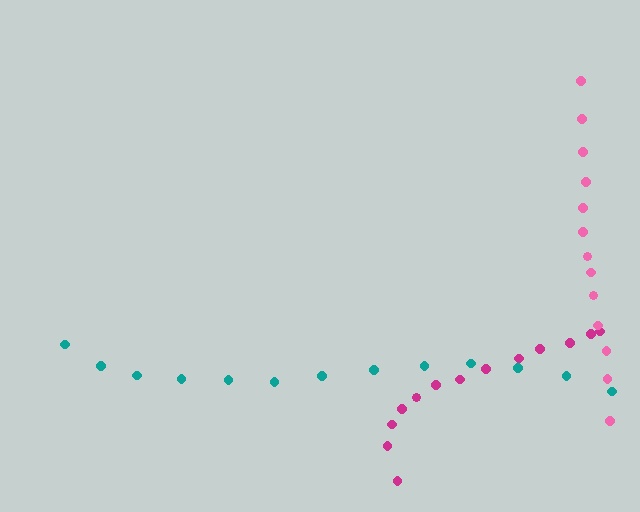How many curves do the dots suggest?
There are 3 distinct paths.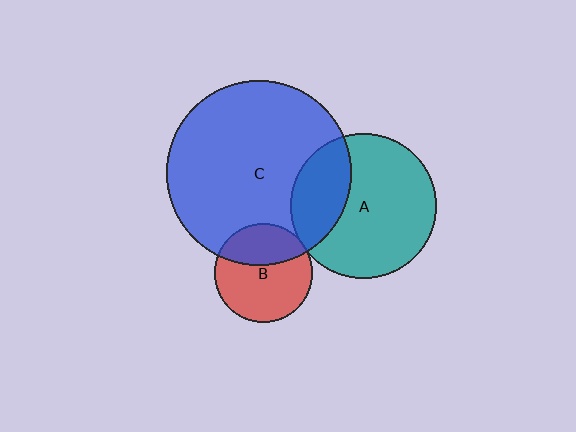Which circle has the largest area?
Circle C (blue).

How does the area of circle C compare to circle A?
Approximately 1.6 times.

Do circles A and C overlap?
Yes.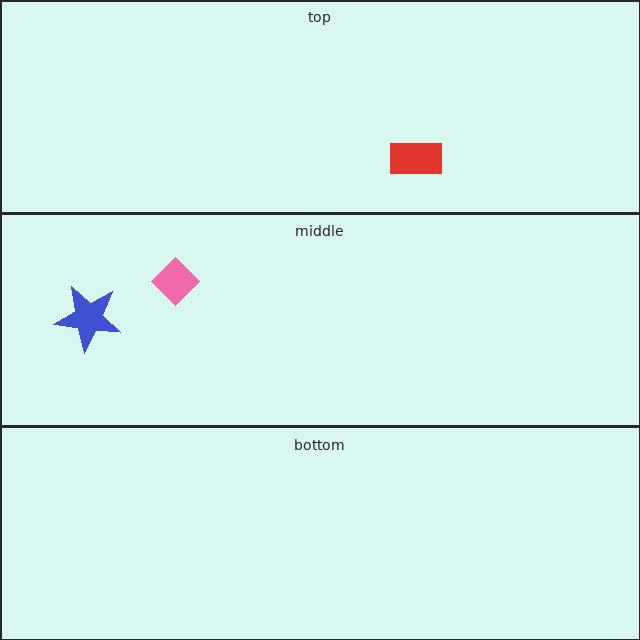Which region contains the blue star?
The middle region.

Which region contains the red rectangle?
The top region.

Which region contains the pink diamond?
The middle region.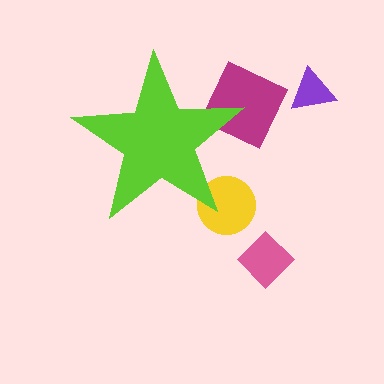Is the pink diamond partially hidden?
No, the pink diamond is fully visible.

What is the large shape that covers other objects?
A lime star.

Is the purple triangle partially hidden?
No, the purple triangle is fully visible.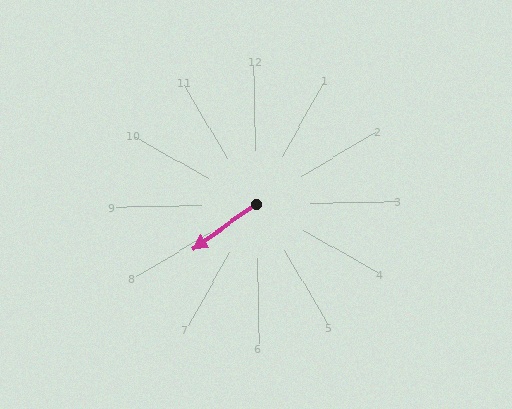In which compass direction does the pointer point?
Southwest.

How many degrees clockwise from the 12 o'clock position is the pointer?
Approximately 236 degrees.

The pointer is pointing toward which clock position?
Roughly 8 o'clock.